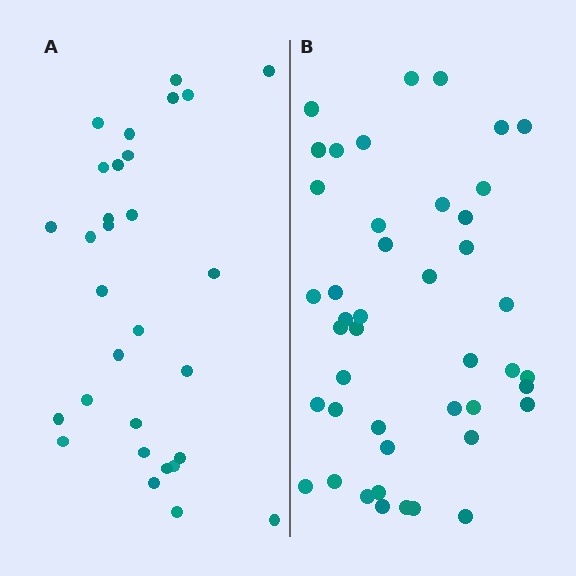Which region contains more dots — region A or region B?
Region B (the right region) has more dots.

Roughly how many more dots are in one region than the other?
Region B has approximately 15 more dots than region A.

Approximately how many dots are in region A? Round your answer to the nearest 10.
About 30 dots.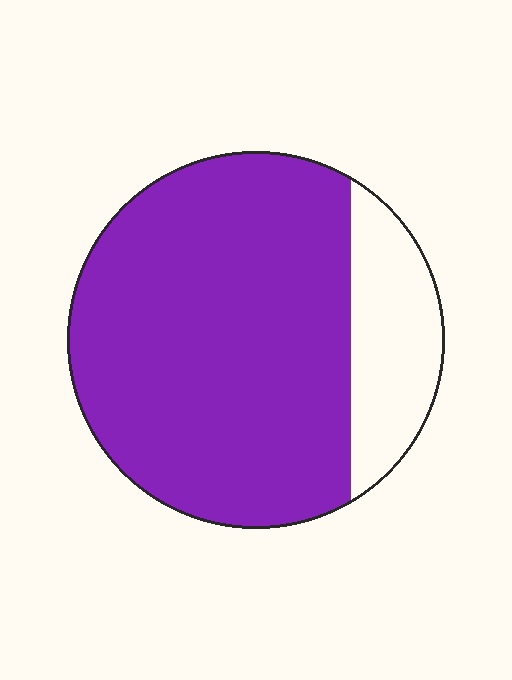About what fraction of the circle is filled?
About four fifths (4/5).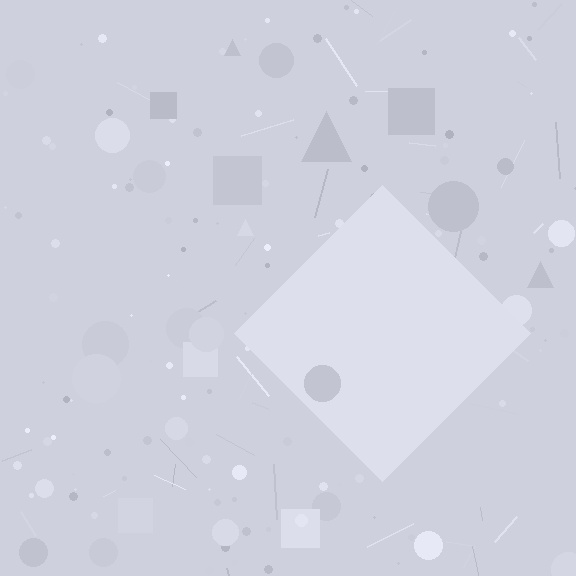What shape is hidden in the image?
A diamond is hidden in the image.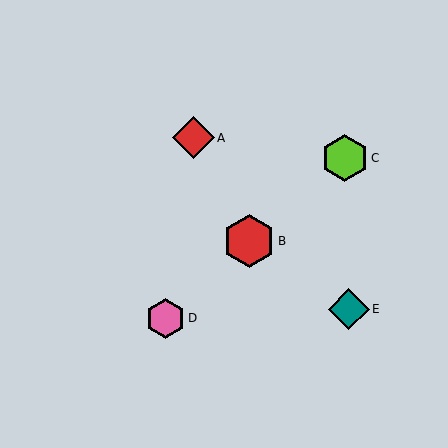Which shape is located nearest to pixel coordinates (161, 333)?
The pink hexagon (labeled D) at (166, 318) is nearest to that location.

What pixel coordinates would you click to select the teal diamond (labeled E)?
Click at (349, 309) to select the teal diamond E.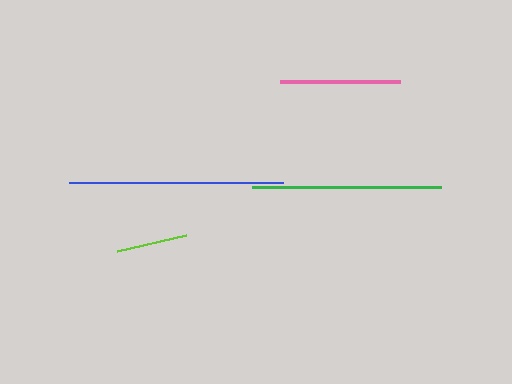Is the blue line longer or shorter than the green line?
The blue line is longer than the green line.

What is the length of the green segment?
The green segment is approximately 188 pixels long.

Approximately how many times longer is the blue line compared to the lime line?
The blue line is approximately 3.0 times the length of the lime line.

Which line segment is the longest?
The blue line is the longest at approximately 214 pixels.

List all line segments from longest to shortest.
From longest to shortest: blue, green, pink, lime.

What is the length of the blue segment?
The blue segment is approximately 214 pixels long.